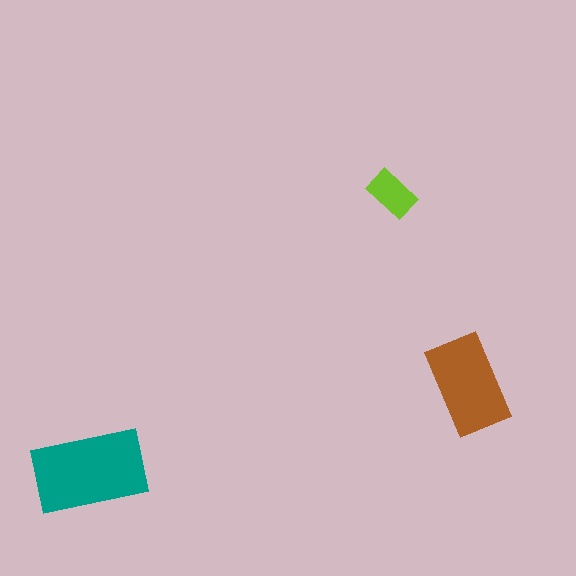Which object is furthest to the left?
The teal rectangle is leftmost.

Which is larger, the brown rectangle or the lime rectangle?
The brown one.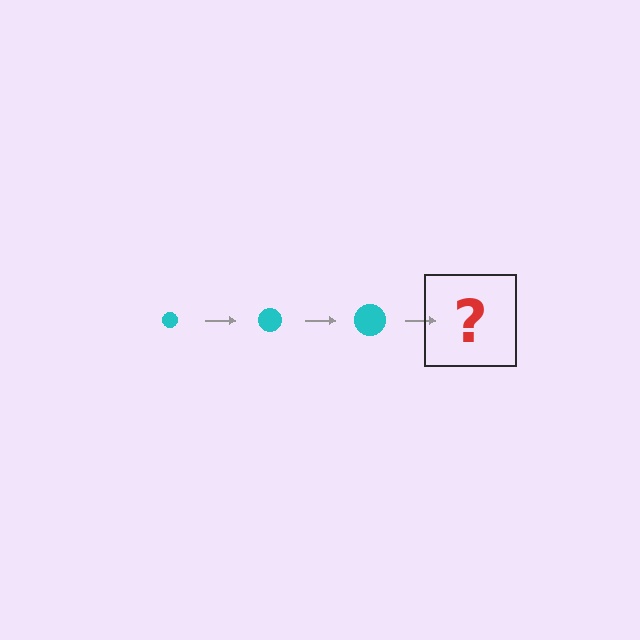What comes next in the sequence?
The next element should be a cyan circle, larger than the previous one.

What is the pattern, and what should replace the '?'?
The pattern is that the circle gets progressively larger each step. The '?' should be a cyan circle, larger than the previous one.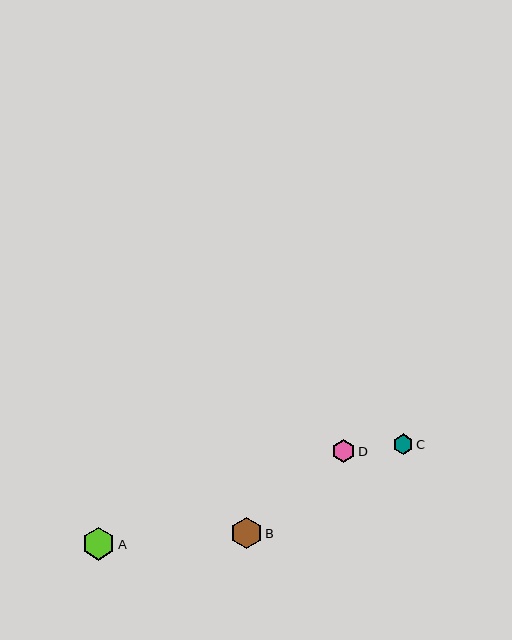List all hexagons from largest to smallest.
From largest to smallest: A, B, D, C.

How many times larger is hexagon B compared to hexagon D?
Hexagon B is approximately 1.4 times the size of hexagon D.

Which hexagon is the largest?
Hexagon A is the largest with a size of approximately 33 pixels.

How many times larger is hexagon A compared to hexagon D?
Hexagon A is approximately 1.4 times the size of hexagon D.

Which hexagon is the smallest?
Hexagon C is the smallest with a size of approximately 20 pixels.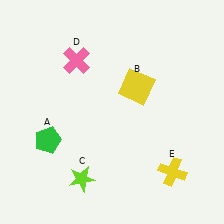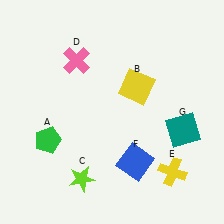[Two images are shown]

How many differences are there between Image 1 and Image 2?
There are 2 differences between the two images.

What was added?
A blue square (F), a teal square (G) were added in Image 2.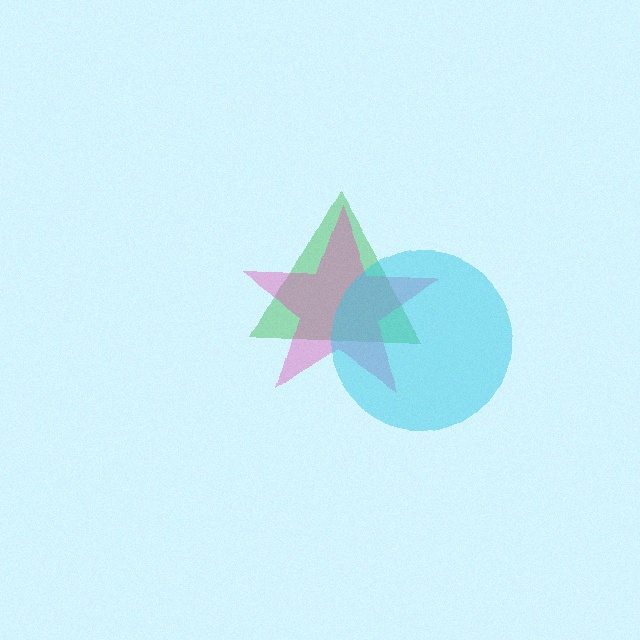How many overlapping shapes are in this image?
There are 3 overlapping shapes in the image.